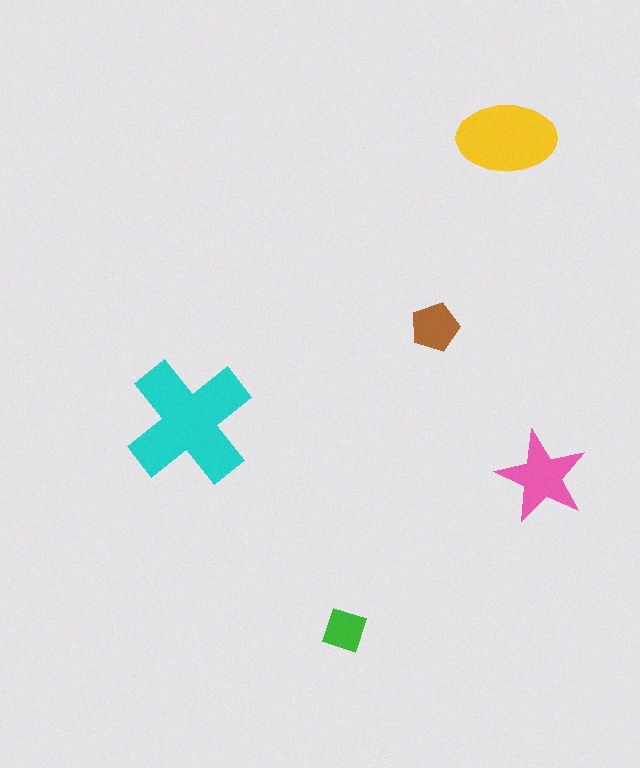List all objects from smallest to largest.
The green square, the brown pentagon, the pink star, the yellow ellipse, the cyan cross.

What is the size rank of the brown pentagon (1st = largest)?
4th.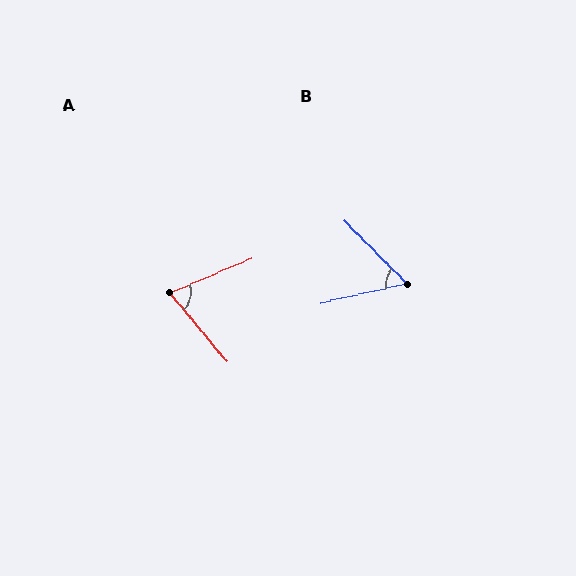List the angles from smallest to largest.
B (58°), A (73°).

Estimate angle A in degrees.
Approximately 73 degrees.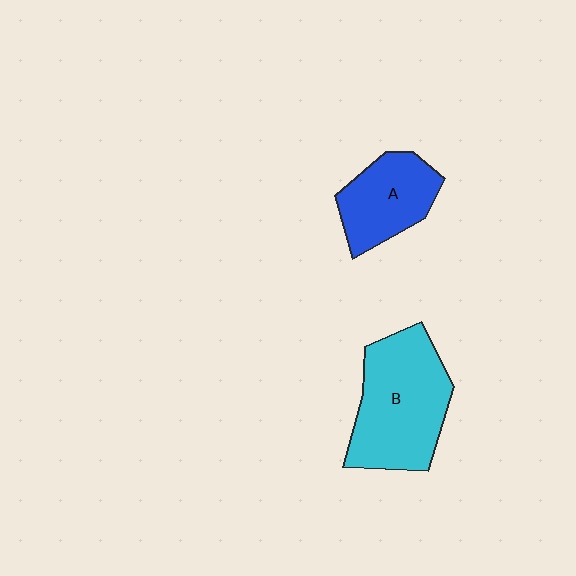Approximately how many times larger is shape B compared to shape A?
Approximately 1.6 times.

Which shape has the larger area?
Shape B (cyan).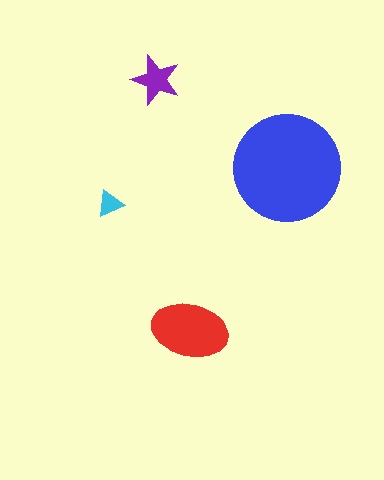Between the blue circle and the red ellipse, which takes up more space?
The blue circle.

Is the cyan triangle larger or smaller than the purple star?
Smaller.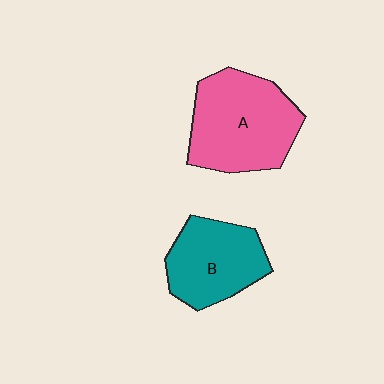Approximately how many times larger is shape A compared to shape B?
Approximately 1.3 times.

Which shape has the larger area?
Shape A (pink).